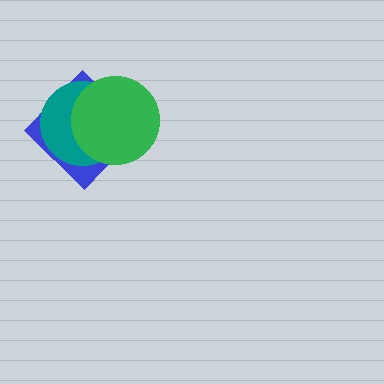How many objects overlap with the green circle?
2 objects overlap with the green circle.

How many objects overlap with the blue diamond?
2 objects overlap with the blue diamond.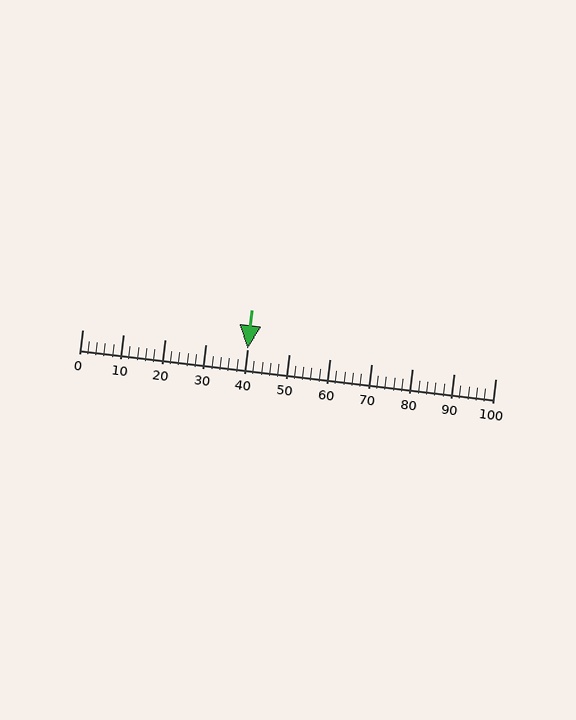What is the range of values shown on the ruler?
The ruler shows values from 0 to 100.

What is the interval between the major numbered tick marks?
The major tick marks are spaced 10 units apart.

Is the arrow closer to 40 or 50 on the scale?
The arrow is closer to 40.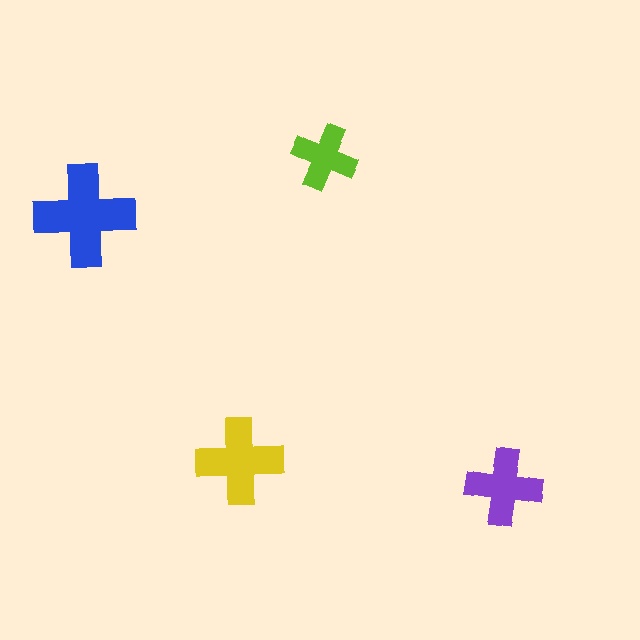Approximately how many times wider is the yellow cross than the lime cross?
About 1.5 times wider.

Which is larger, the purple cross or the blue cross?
The blue one.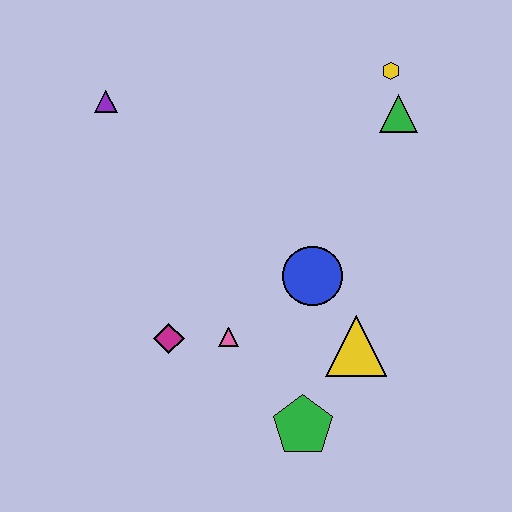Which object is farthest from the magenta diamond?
The yellow hexagon is farthest from the magenta diamond.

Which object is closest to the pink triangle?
The magenta diamond is closest to the pink triangle.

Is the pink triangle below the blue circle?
Yes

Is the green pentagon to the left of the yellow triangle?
Yes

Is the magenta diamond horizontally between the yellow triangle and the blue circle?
No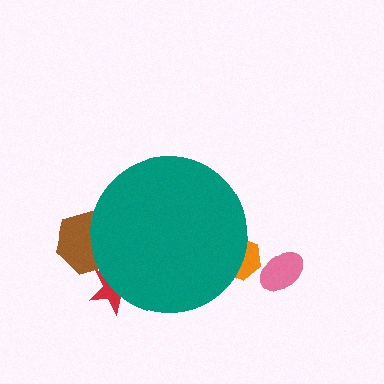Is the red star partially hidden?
Yes, the red star is partially hidden behind the teal circle.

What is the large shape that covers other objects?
A teal circle.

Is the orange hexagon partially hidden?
Yes, the orange hexagon is partially hidden behind the teal circle.